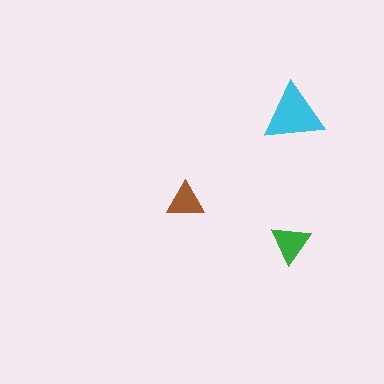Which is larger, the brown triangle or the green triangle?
The green one.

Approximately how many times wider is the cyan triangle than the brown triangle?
About 1.5 times wider.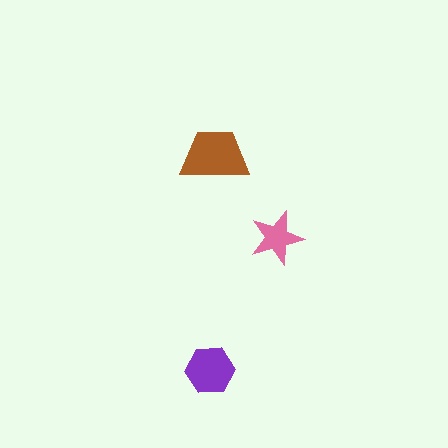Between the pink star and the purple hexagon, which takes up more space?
The purple hexagon.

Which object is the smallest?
The pink star.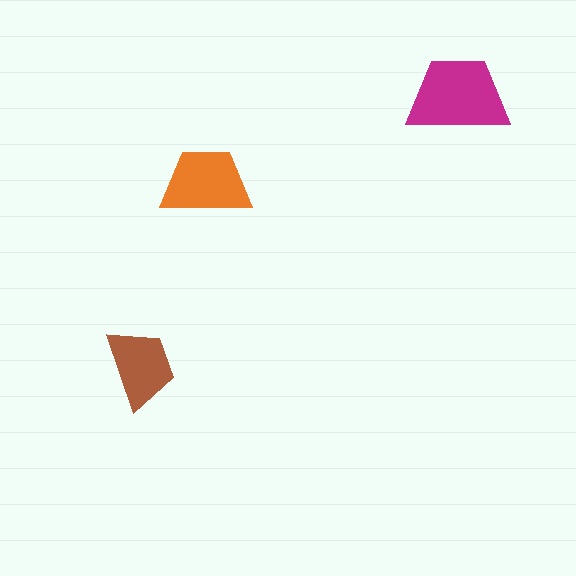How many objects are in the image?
There are 3 objects in the image.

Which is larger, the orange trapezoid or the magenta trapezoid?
The magenta one.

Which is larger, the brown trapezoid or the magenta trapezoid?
The magenta one.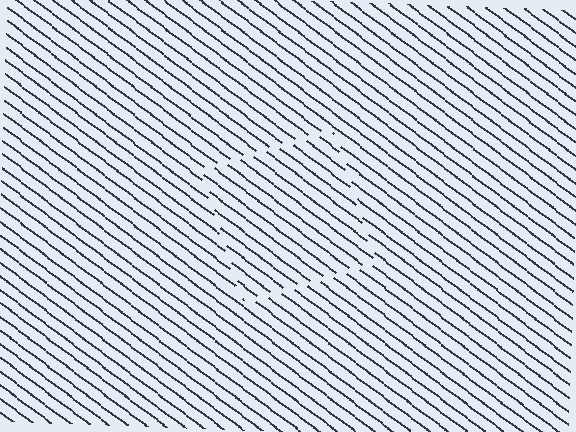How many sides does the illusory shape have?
4 sides — the line-ends trace a square.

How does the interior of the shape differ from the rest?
The interior of the shape contains the same grating, shifted by half a period — the contour is defined by the phase discontinuity where line-ends from the inner and outer gratings abut.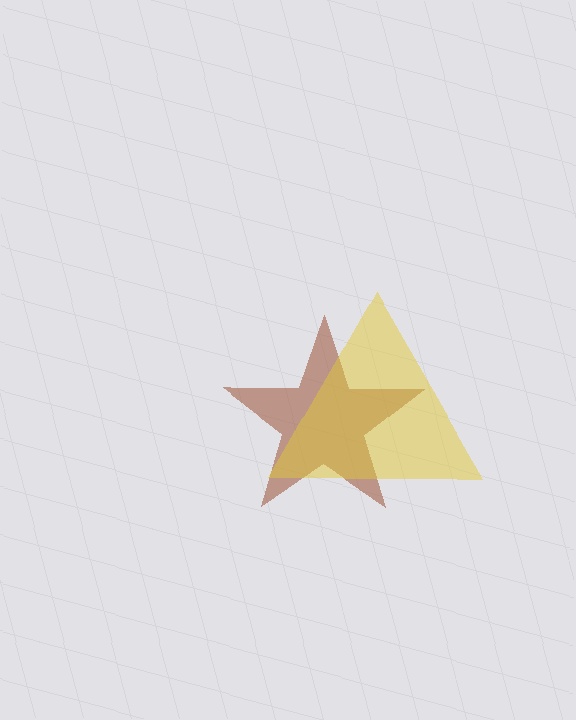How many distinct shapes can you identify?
There are 2 distinct shapes: a brown star, a yellow triangle.